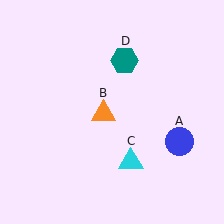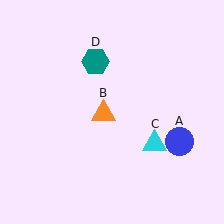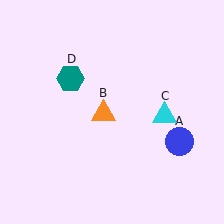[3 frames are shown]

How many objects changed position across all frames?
2 objects changed position: cyan triangle (object C), teal hexagon (object D).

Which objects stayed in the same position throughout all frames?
Blue circle (object A) and orange triangle (object B) remained stationary.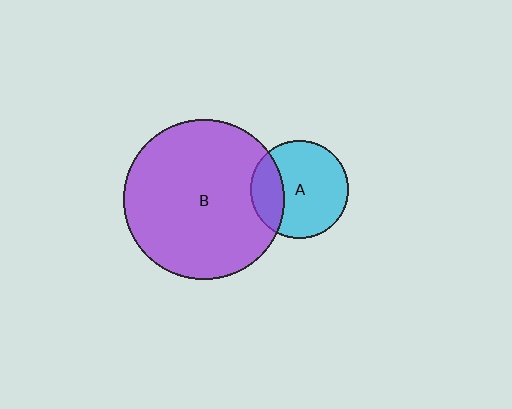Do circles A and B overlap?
Yes.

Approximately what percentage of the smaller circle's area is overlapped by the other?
Approximately 25%.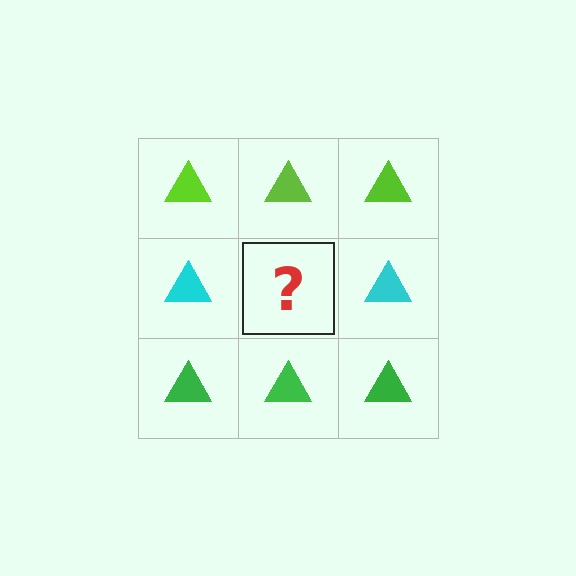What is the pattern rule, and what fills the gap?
The rule is that each row has a consistent color. The gap should be filled with a cyan triangle.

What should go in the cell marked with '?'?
The missing cell should contain a cyan triangle.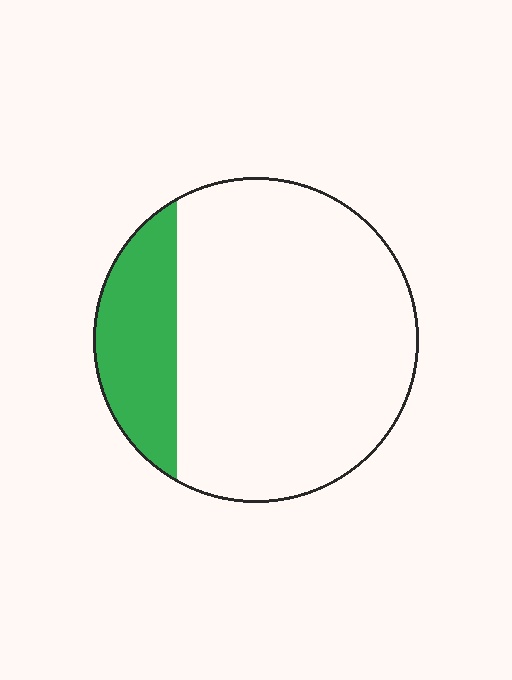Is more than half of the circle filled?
No.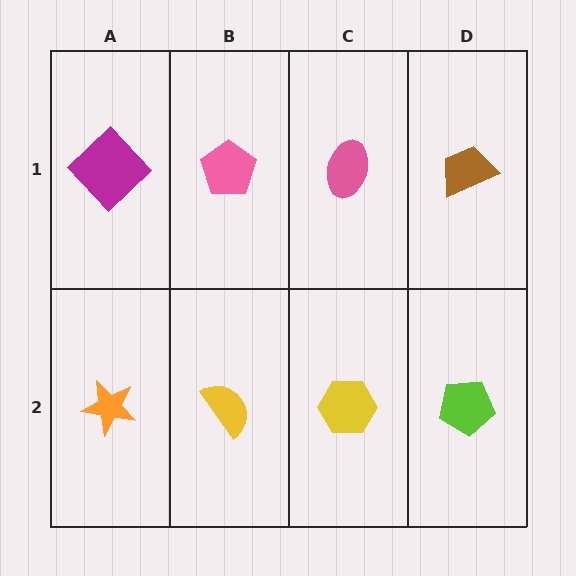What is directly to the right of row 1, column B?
A pink ellipse.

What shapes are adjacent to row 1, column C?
A yellow hexagon (row 2, column C), a pink pentagon (row 1, column B), a brown trapezoid (row 1, column D).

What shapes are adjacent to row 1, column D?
A lime pentagon (row 2, column D), a pink ellipse (row 1, column C).